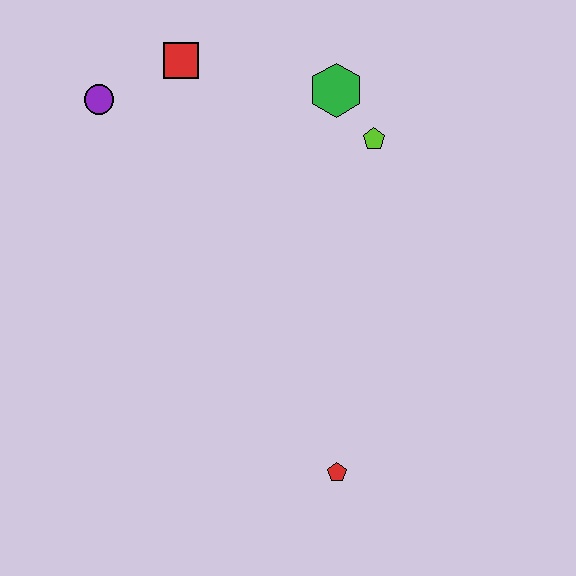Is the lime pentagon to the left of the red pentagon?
No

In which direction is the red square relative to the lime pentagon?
The red square is to the left of the lime pentagon.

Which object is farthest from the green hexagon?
The red pentagon is farthest from the green hexagon.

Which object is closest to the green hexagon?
The lime pentagon is closest to the green hexagon.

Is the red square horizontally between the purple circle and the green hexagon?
Yes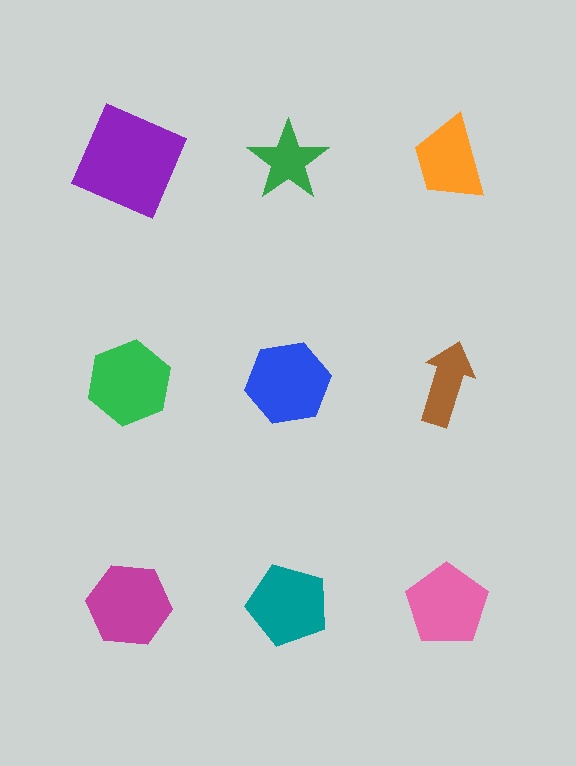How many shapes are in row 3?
3 shapes.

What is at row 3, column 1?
A magenta hexagon.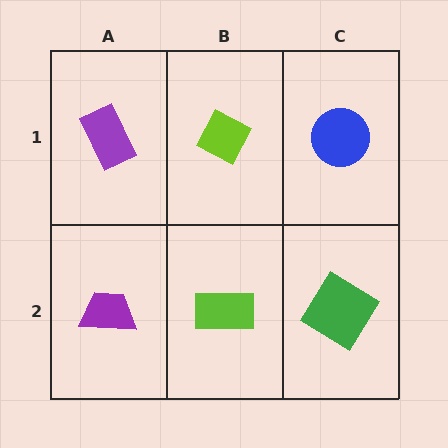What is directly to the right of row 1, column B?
A blue circle.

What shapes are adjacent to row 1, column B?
A lime rectangle (row 2, column B), a purple rectangle (row 1, column A), a blue circle (row 1, column C).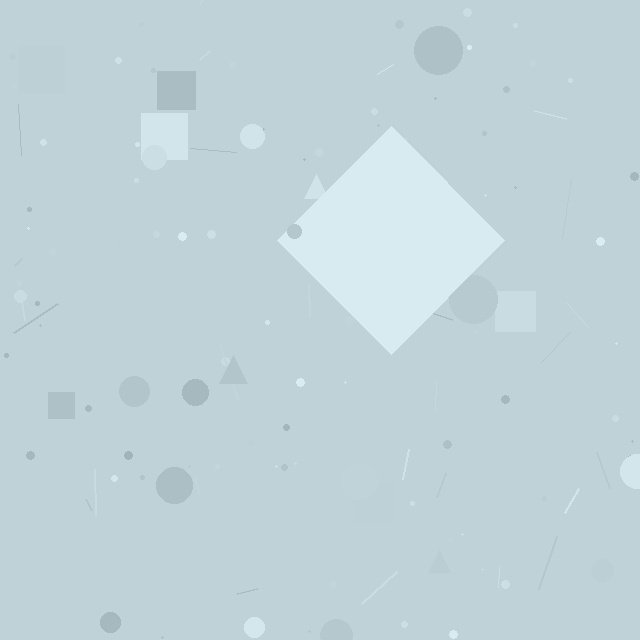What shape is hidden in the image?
A diamond is hidden in the image.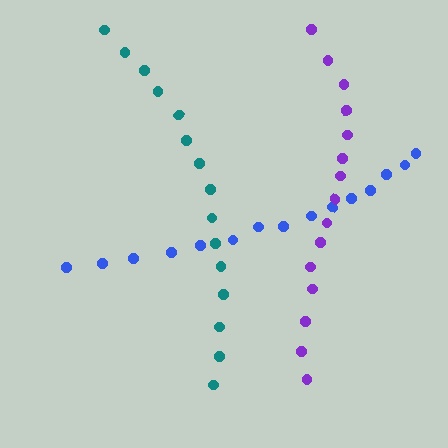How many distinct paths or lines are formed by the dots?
There are 3 distinct paths.